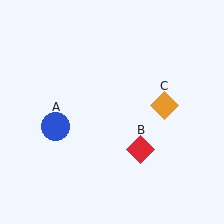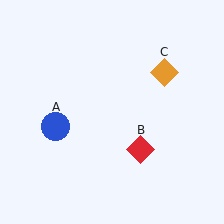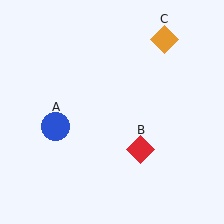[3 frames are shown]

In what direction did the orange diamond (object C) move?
The orange diamond (object C) moved up.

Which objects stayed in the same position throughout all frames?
Blue circle (object A) and red diamond (object B) remained stationary.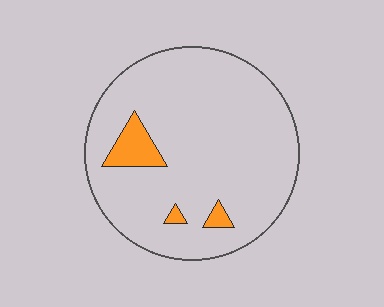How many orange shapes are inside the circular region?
3.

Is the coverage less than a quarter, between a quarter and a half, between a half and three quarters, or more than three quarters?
Less than a quarter.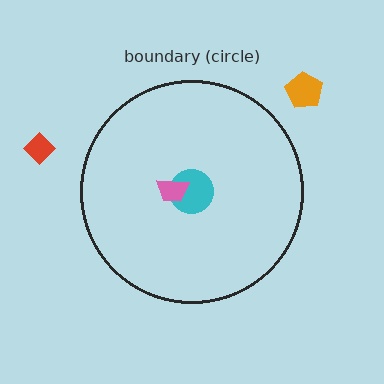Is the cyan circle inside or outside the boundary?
Inside.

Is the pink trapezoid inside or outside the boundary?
Inside.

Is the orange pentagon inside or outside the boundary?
Outside.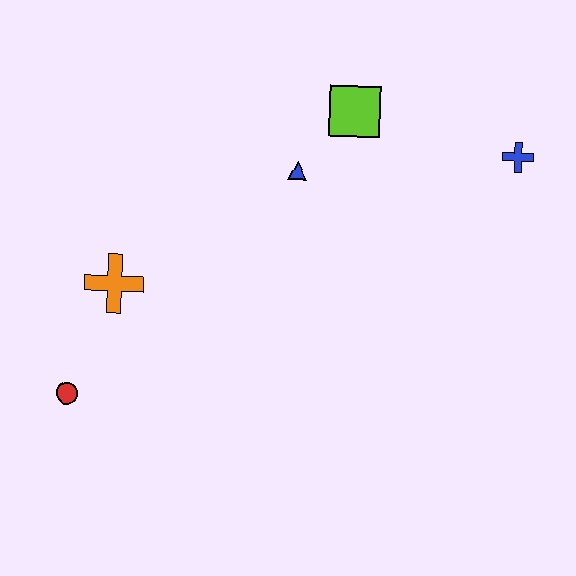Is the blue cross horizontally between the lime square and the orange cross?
No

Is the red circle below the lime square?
Yes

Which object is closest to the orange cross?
The red circle is closest to the orange cross.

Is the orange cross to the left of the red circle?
No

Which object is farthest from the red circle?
The blue cross is farthest from the red circle.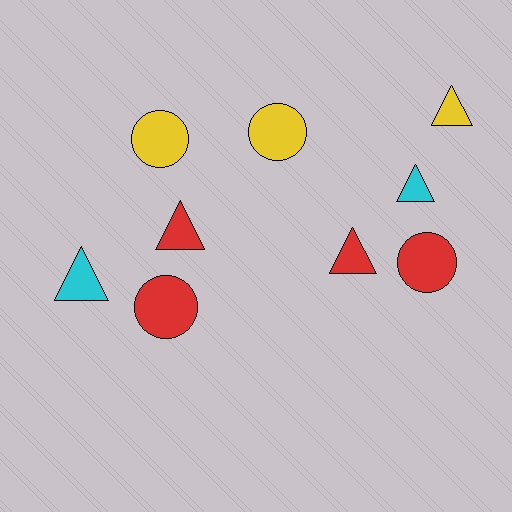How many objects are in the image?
There are 9 objects.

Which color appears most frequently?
Red, with 4 objects.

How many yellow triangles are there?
There is 1 yellow triangle.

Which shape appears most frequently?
Triangle, with 5 objects.